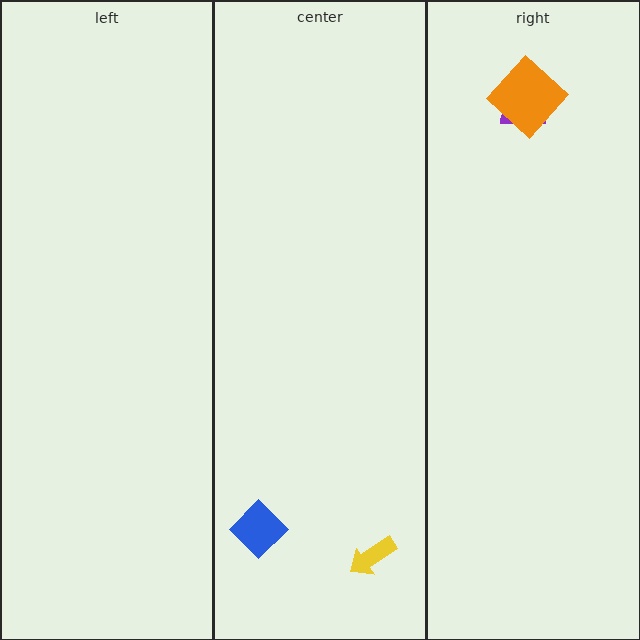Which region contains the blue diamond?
The center region.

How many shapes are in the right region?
2.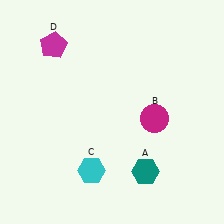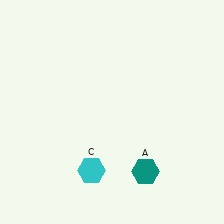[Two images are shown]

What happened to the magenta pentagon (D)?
The magenta pentagon (D) was removed in Image 2. It was in the top-left area of Image 1.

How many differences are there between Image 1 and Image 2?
There are 2 differences between the two images.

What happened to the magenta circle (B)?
The magenta circle (B) was removed in Image 2. It was in the bottom-right area of Image 1.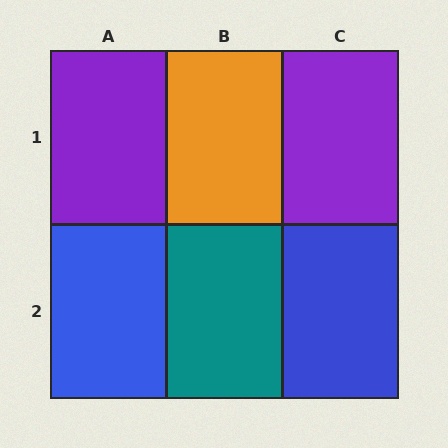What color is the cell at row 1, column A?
Purple.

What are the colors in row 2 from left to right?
Blue, teal, blue.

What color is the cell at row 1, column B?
Orange.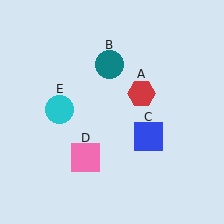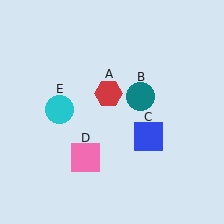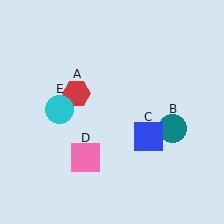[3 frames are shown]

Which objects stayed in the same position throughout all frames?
Blue square (object C) and pink square (object D) and cyan circle (object E) remained stationary.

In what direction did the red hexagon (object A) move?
The red hexagon (object A) moved left.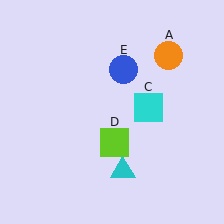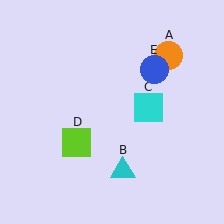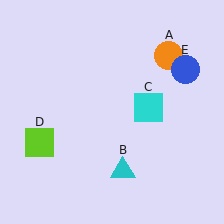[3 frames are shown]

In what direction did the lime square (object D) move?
The lime square (object D) moved left.